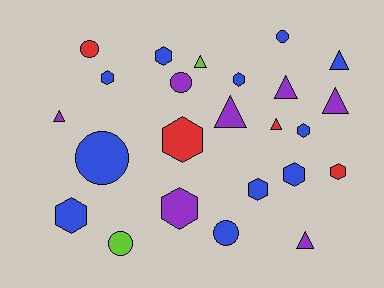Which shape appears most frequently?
Hexagon, with 10 objects.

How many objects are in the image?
There are 24 objects.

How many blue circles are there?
There are 3 blue circles.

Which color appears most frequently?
Blue, with 11 objects.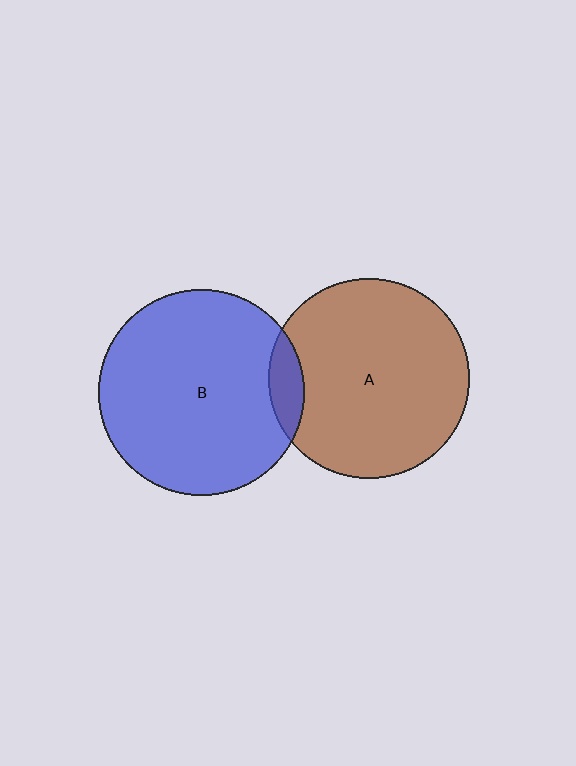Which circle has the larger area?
Circle B (blue).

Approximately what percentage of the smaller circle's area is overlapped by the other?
Approximately 10%.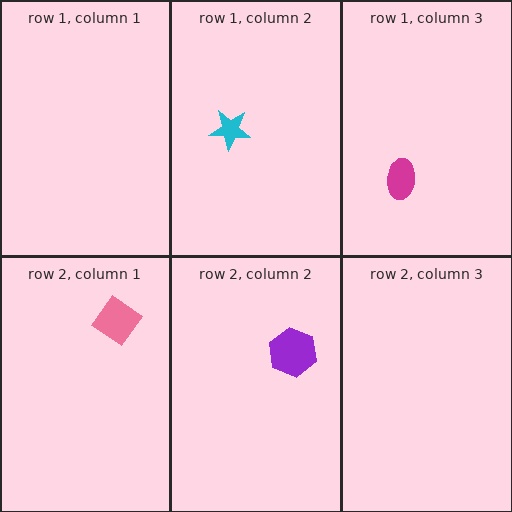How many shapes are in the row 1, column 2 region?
1.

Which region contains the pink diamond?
The row 2, column 1 region.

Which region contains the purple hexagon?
The row 2, column 2 region.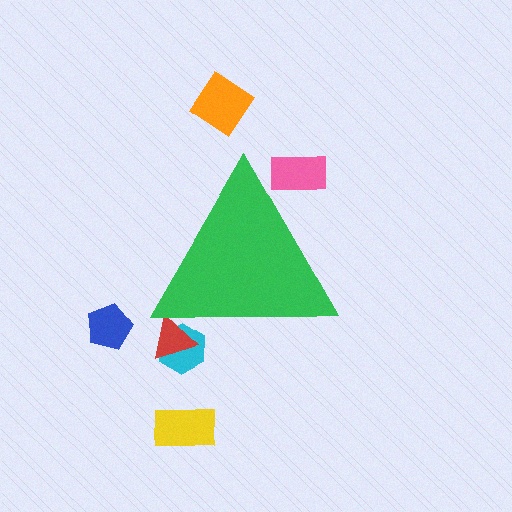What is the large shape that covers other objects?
A green triangle.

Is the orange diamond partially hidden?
No, the orange diamond is fully visible.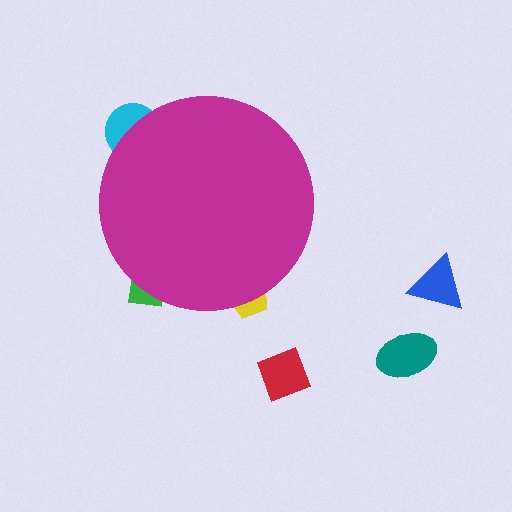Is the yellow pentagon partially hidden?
Yes, the yellow pentagon is partially hidden behind the magenta circle.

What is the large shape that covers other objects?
A magenta circle.